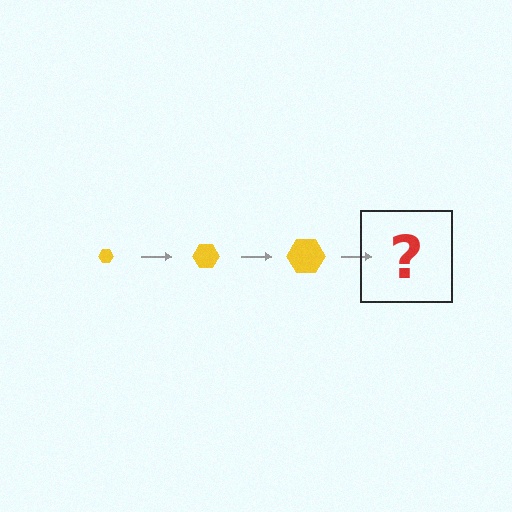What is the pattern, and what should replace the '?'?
The pattern is that the hexagon gets progressively larger each step. The '?' should be a yellow hexagon, larger than the previous one.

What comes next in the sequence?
The next element should be a yellow hexagon, larger than the previous one.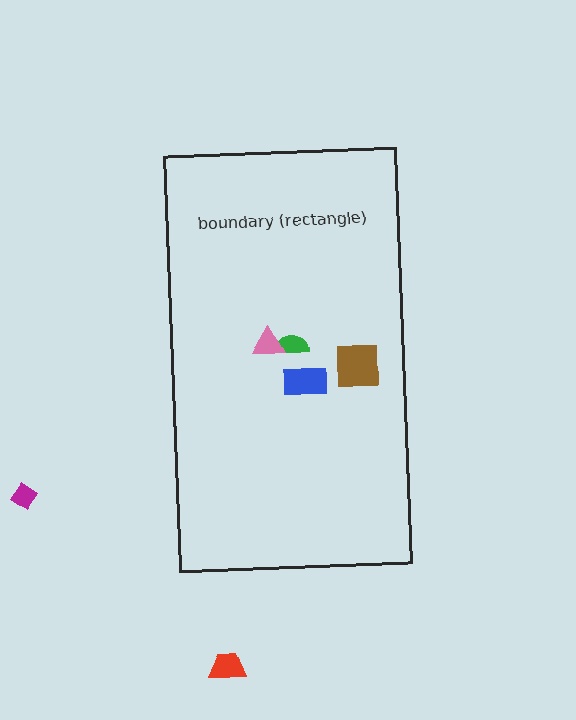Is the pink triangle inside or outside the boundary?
Inside.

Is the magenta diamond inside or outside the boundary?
Outside.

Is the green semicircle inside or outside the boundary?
Inside.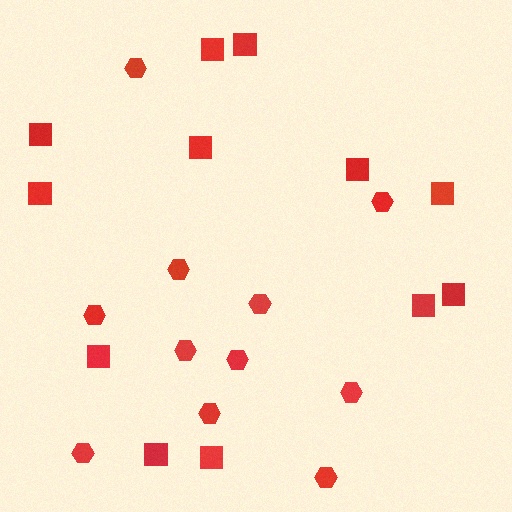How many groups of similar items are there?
There are 2 groups: one group of hexagons (11) and one group of squares (12).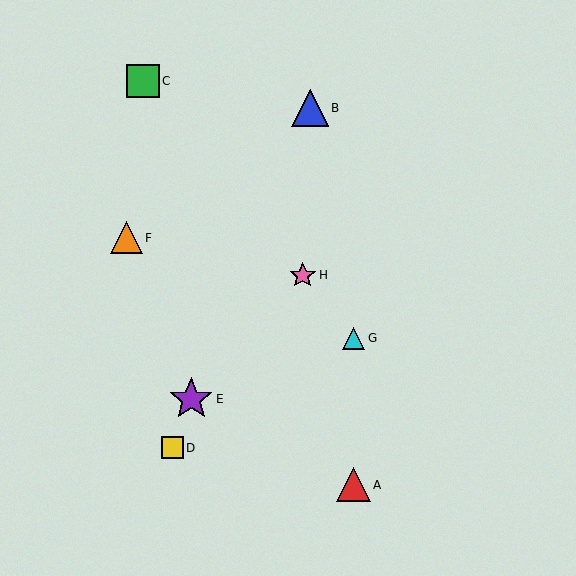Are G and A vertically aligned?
Yes, both are at x≈354.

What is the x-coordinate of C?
Object C is at x≈143.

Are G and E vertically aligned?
No, G is at x≈354 and E is at x≈191.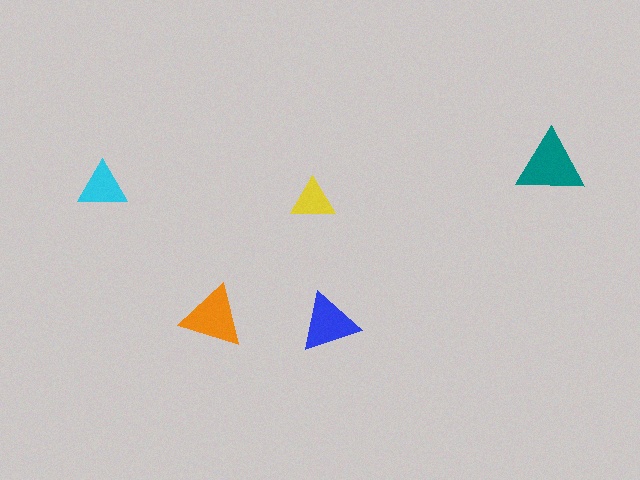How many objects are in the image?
There are 5 objects in the image.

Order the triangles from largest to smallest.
the teal one, the orange one, the blue one, the cyan one, the yellow one.